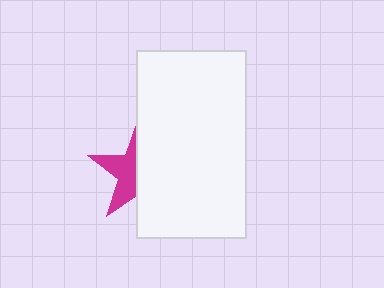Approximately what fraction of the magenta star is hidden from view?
Roughly 57% of the magenta star is hidden behind the white rectangle.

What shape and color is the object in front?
The object in front is a white rectangle.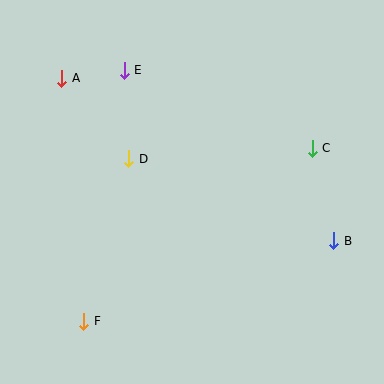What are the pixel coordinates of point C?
Point C is at (312, 148).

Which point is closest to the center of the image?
Point D at (129, 159) is closest to the center.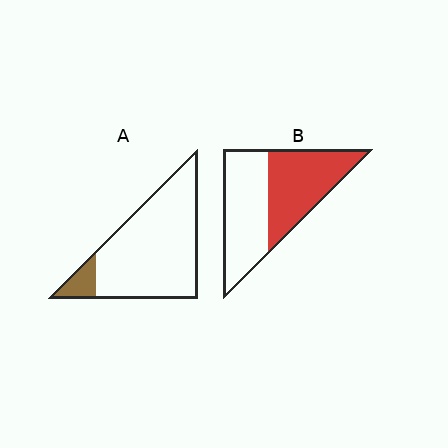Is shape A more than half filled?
No.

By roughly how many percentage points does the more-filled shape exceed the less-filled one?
By roughly 40 percentage points (B over A).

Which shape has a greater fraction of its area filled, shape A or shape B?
Shape B.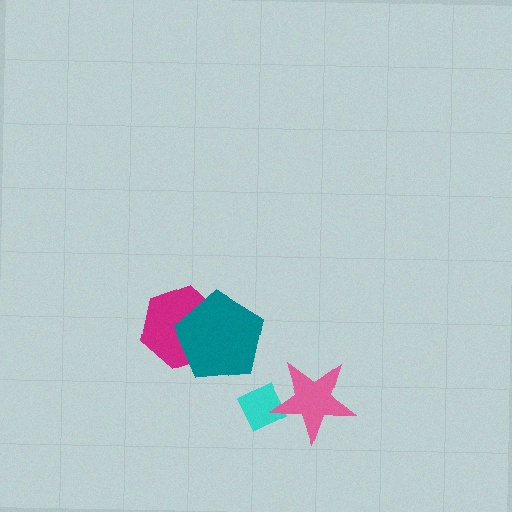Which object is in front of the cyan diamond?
The pink star is in front of the cyan diamond.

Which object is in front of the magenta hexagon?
The teal pentagon is in front of the magenta hexagon.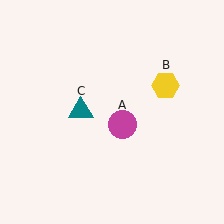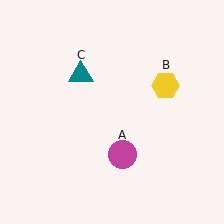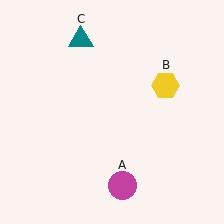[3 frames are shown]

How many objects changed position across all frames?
2 objects changed position: magenta circle (object A), teal triangle (object C).